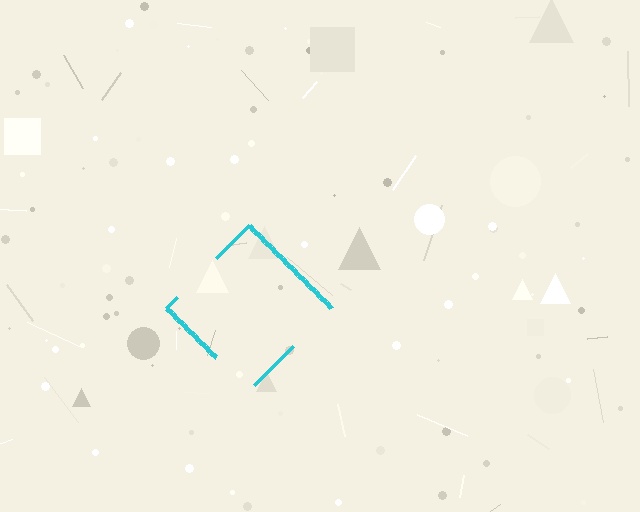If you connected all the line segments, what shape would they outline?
They would outline a diamond.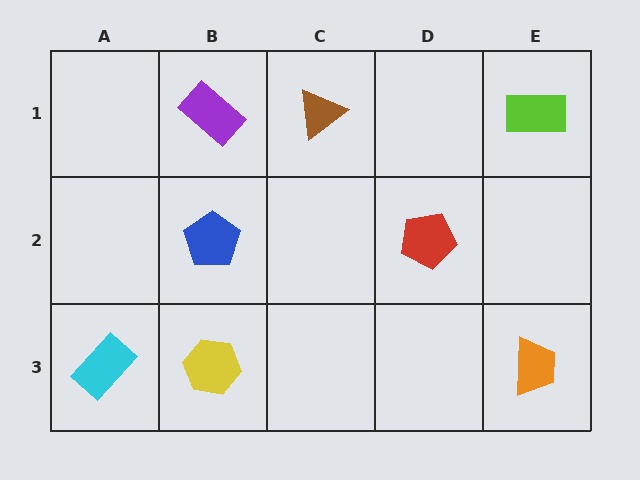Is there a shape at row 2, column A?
No, that cell is empty.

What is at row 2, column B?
A blue pentagon.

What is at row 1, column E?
A lime rectangle.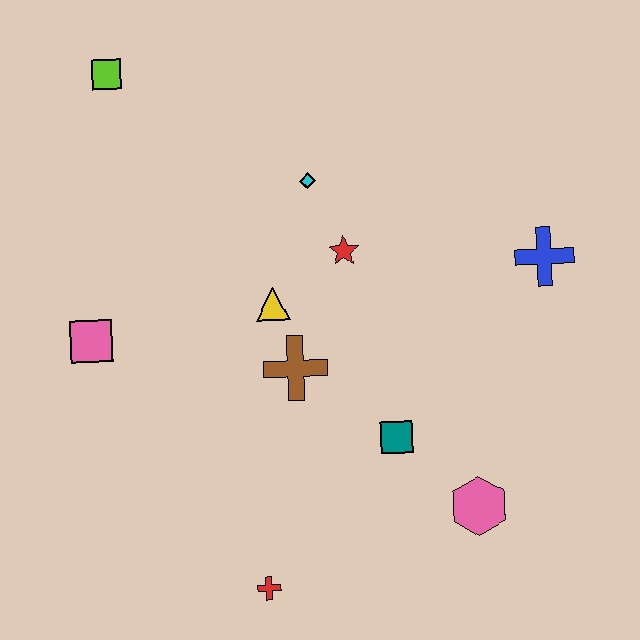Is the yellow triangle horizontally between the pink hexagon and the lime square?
Yes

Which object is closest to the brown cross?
The yellow triangle is closest to the brown cross.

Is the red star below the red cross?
No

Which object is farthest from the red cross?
The lime square is farthest from the red cross.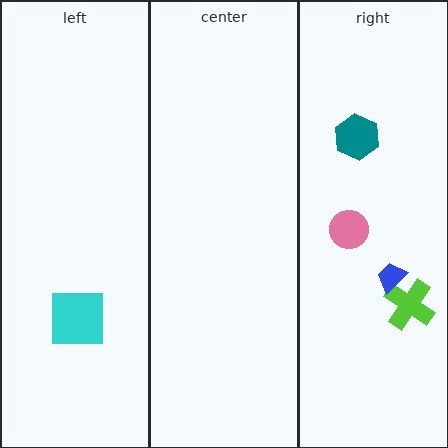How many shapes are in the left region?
1.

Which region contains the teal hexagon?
The right region.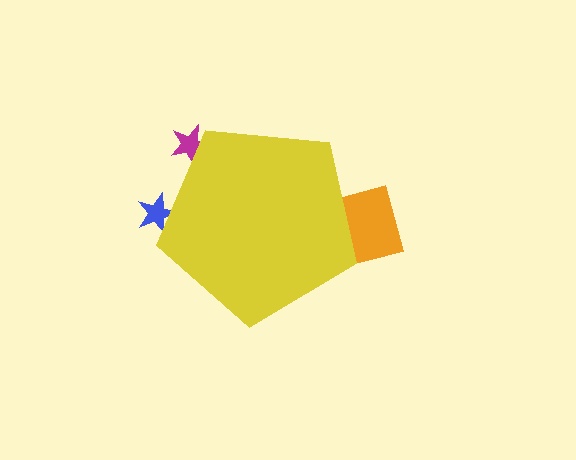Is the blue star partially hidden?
Yes, the blue star is partially hidden behind the yellow pentagon.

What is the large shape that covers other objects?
A yellow pentagon.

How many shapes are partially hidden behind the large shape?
3 shapes are partially hidden.